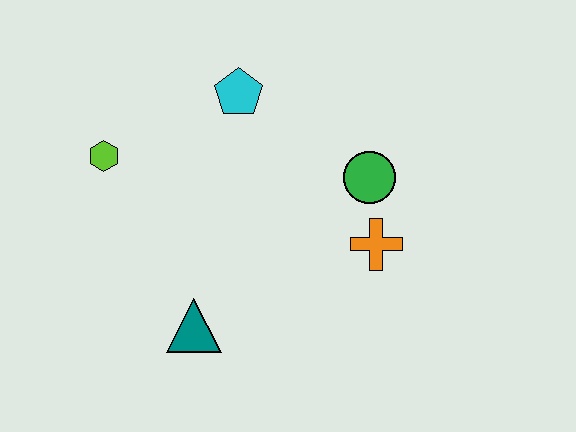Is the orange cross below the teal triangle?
No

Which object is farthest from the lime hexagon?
The orange cross is farthest from the lime hexagon.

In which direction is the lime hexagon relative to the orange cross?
The lime hexagon is to the left of the orange cross.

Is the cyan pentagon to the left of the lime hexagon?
No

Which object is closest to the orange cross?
The green circle is closest to the orange cross.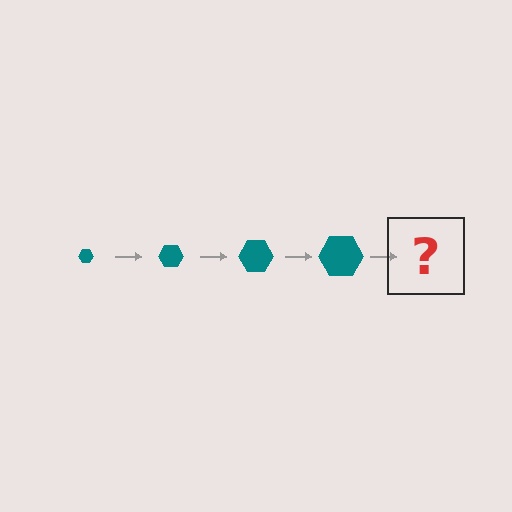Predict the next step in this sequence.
The next step is a teal hexagon, larger than the previous one.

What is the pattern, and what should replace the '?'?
The pattern is that the hexagon gets progressively larger each step. The '?' should be a teal hexagon, larger than the previous one.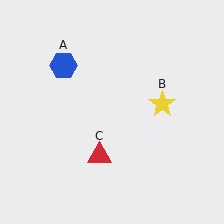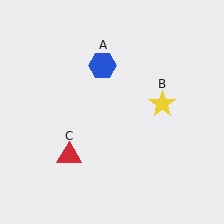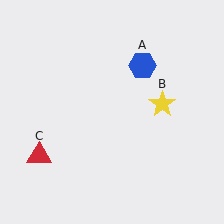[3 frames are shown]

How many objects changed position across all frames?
2 objects changed position: blue hexagon (object A), red triangle (object C).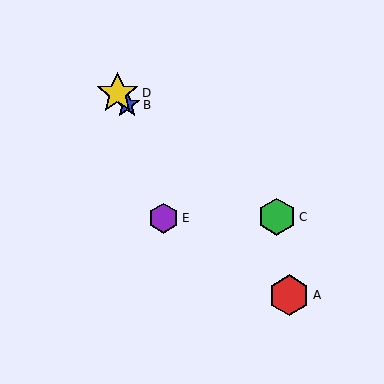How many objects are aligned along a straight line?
3 objects (A, B, D) are aligned along a straight line.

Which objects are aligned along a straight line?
Objects A, B, D are aligned along a straight line.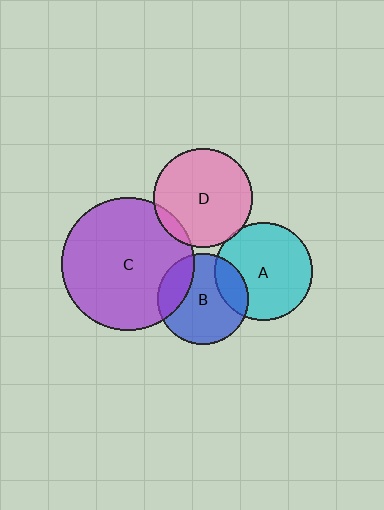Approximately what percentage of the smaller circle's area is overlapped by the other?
Approximately 5%.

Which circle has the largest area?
Circle C (purple).